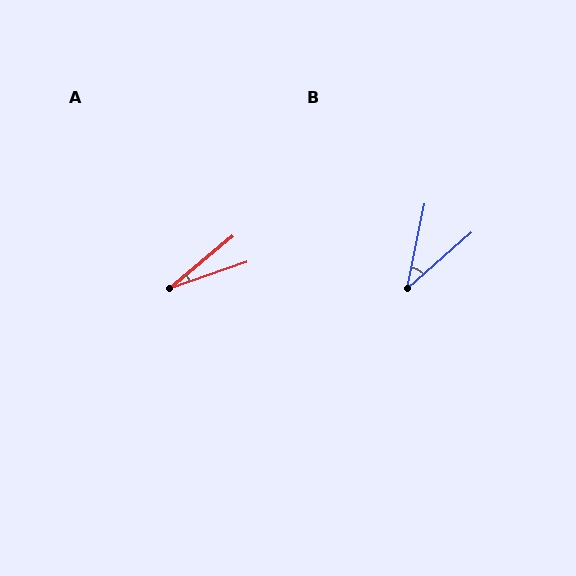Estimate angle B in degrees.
Approximately 37 degrees.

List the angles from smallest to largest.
A (20°), B (37°).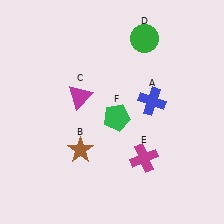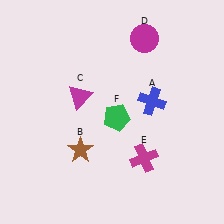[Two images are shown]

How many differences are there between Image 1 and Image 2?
There is 1 difference between the two images.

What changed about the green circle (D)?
In Image 1, D is green. In Image 2, it changed to magenta.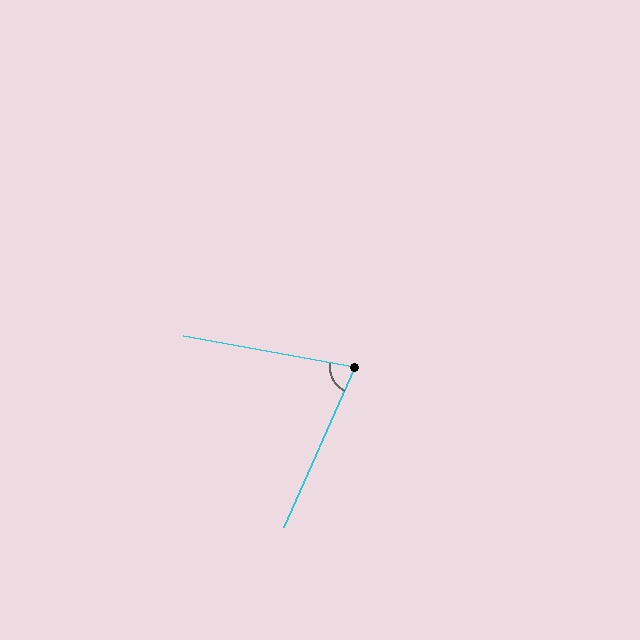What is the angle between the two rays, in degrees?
Approximately 76 degrees.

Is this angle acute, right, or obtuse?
It is acute.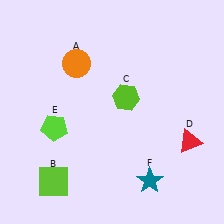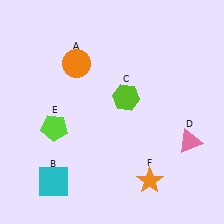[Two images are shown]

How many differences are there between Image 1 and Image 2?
There are 3 differences between the two images.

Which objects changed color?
B changed from lime to cyan. D changed from red to pink. F changed from teal to orange.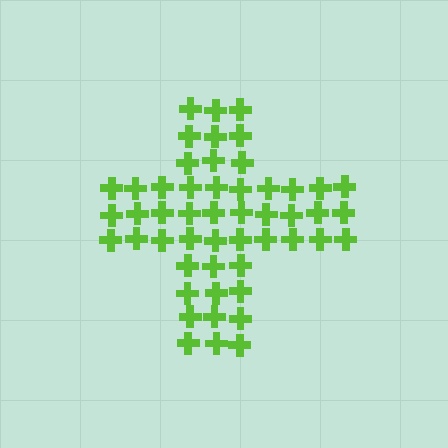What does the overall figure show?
The overall figure shows a cross.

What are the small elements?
The small elements are crosses.